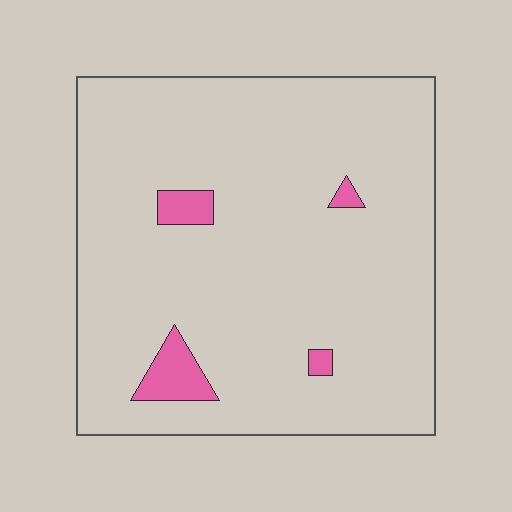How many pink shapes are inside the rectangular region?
4.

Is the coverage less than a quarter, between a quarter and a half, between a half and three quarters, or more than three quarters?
Less than a quarter.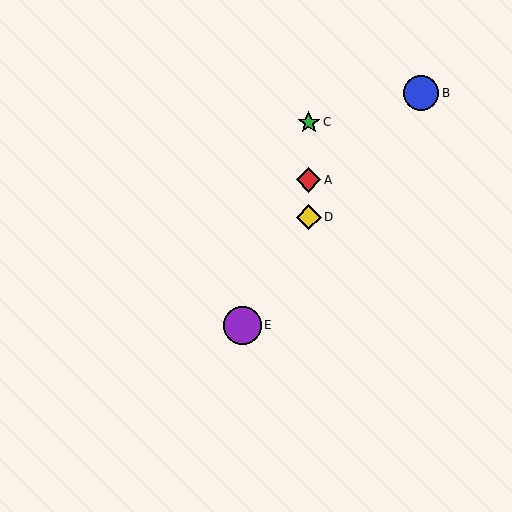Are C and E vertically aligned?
No, C is at x≈309 and E is at x≈242.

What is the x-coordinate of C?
Object C is at x≈309.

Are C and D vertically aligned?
Yes, both are at x≈309.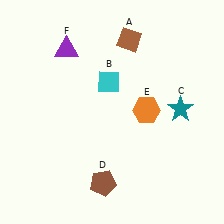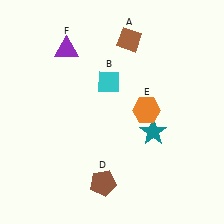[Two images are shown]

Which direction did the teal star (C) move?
The teal star (C) moved left.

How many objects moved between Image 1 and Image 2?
1 object moved between the two images.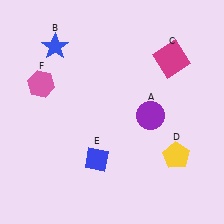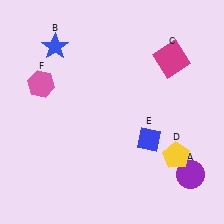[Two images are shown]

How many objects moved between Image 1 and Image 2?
2 objects moved between the two images.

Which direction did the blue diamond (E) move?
The blue diamond (E) moved right.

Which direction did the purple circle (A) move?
The purple circle (A) moved down.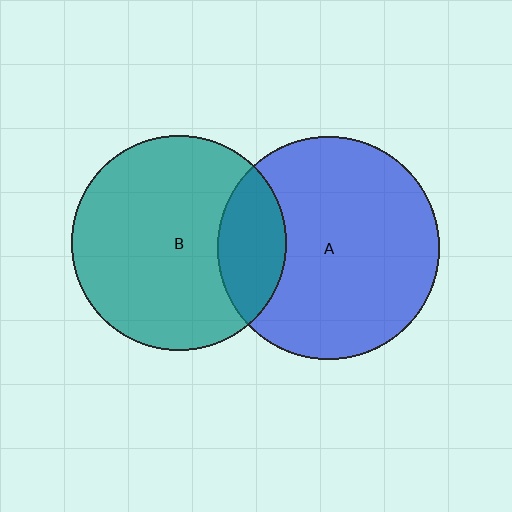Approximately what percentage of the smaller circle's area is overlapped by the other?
Approximately 20%.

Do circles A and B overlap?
Yes.